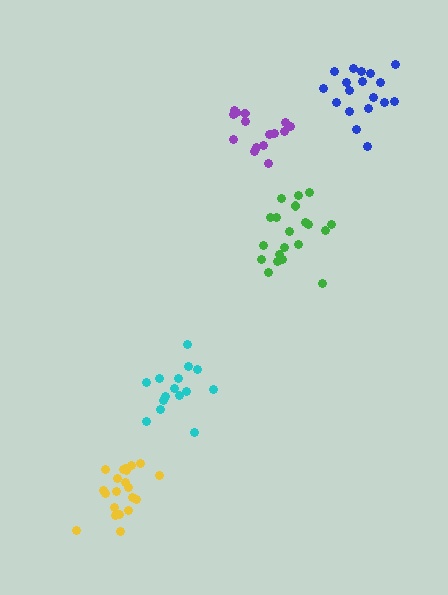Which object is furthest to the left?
The yellow cluster is leftmost.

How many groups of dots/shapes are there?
There are 5 groups.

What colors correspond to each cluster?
The clusters are colored: purple, blue, green, yellow, cyan.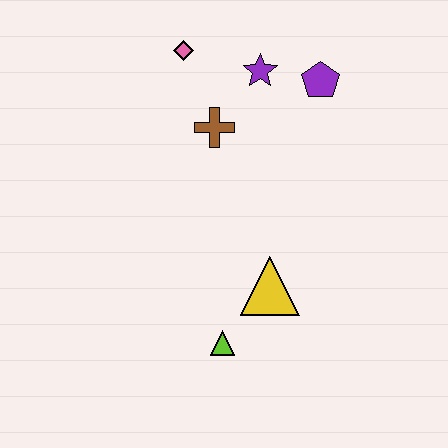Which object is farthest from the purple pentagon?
The lime triangle is farthest from the purple pentagon.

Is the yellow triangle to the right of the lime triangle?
Yes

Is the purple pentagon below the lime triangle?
No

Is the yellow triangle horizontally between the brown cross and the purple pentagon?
Yes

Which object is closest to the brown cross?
The purple star is closest to the brown cross.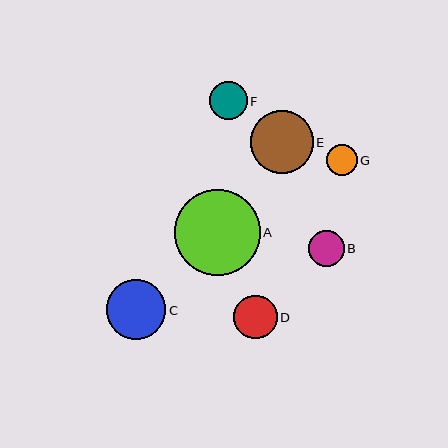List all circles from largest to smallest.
From largest to smallest: A, E, C, D, F, B, G.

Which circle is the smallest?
Circle G is the smallest with a size of approximately 31 pixels.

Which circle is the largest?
Circle A is the largest with a size of approximately 86 pixels.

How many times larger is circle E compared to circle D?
Circle E is approximately 1.4 times the size of circle D.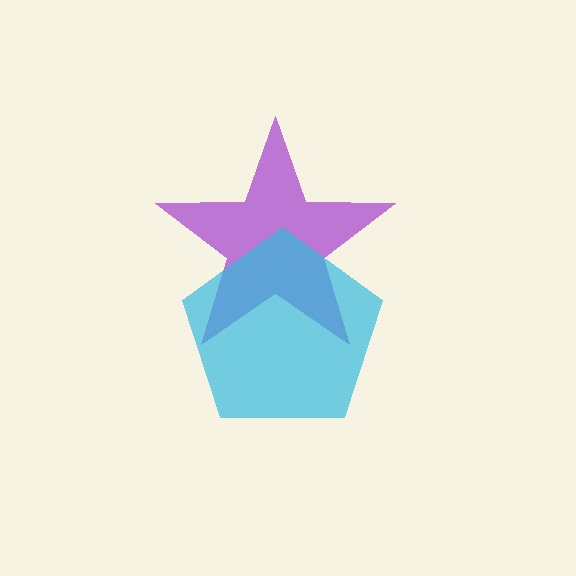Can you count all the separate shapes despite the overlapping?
Yes, there are 2 separate shapes.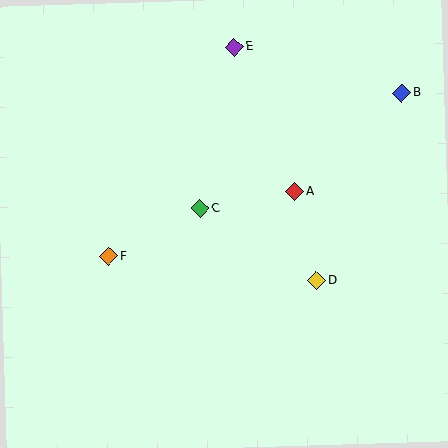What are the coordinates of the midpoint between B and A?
The midpoint between B and A is at (348, 142).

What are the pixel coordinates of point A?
Point A is at (295, 192).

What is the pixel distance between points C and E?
The distance between C and E is 165 pixels.